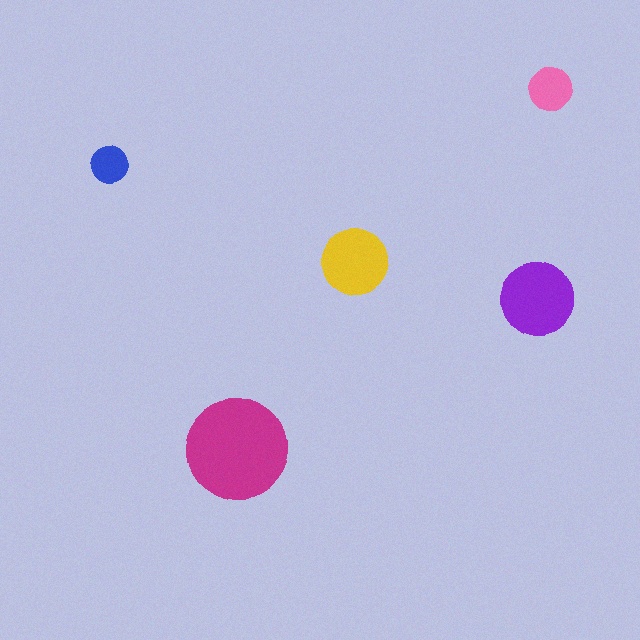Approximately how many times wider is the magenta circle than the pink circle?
About 2.5 times wider.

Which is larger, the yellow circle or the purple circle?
The purple one.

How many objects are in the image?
There are 5 objects in the image.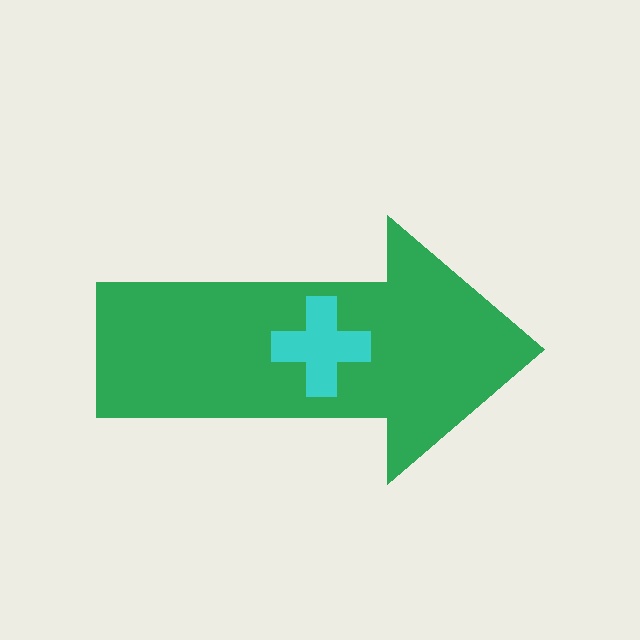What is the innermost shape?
The cyan cross.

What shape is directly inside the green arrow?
The cyan cross.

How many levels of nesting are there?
2.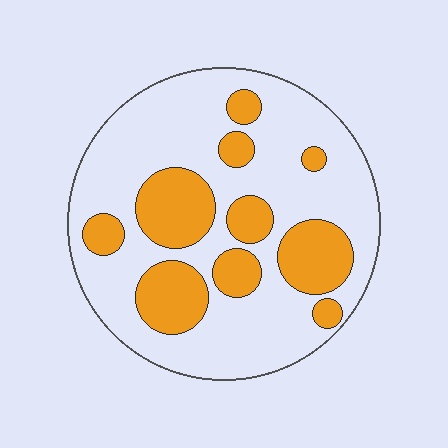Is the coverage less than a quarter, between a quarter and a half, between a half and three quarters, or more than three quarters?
Between a quarter and a half.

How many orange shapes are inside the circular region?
10.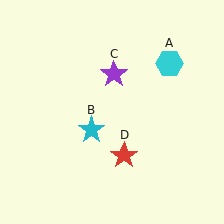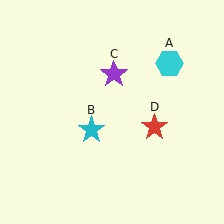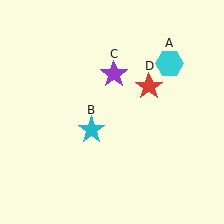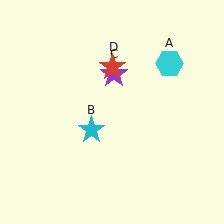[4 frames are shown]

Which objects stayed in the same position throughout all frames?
Cyan hexagon (object A) and cyan star (object B) and purple star (object C) remained stationary.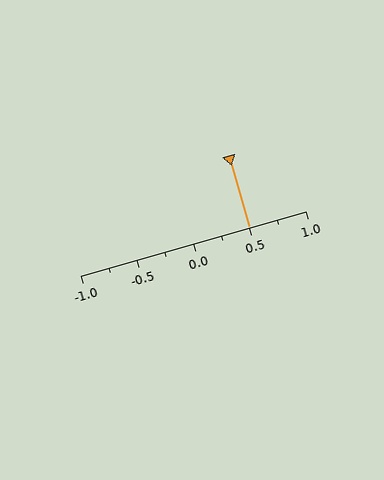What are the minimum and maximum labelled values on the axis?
The axis runs from -1.0 to 1.0.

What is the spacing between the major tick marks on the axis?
The major ticks are spaced 0.5 apart.